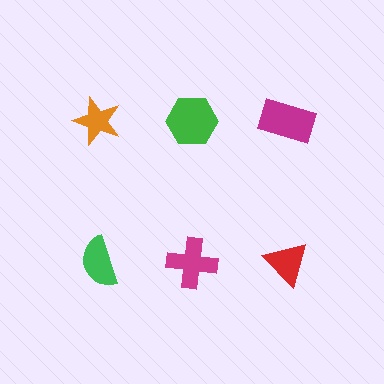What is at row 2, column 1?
A green semicircle.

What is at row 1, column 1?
An orange star.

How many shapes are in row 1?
3 shapes.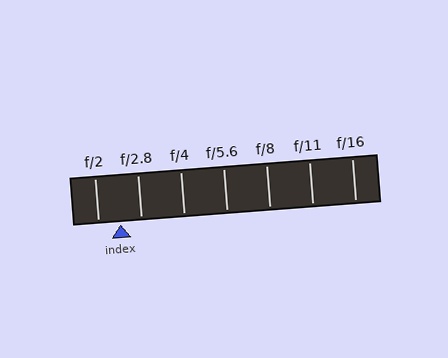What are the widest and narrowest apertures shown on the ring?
The widest aperture shown is f/2 and the narrowest is f/16.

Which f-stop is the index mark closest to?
The index mark is closest to f/2.8.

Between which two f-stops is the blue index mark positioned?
The index mark is between f/2 and f/2.8.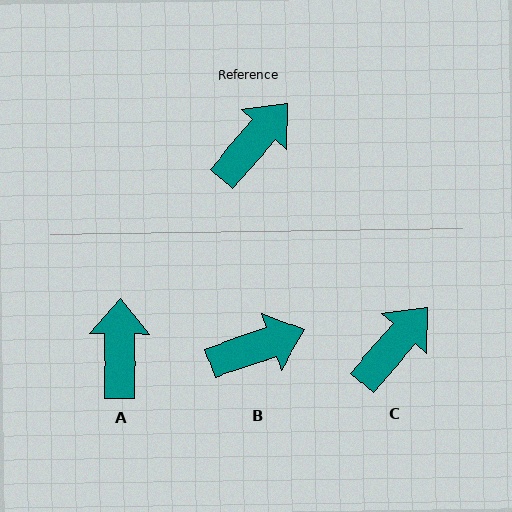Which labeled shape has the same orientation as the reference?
C.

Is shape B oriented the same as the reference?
No, it is off by about 30 degrees.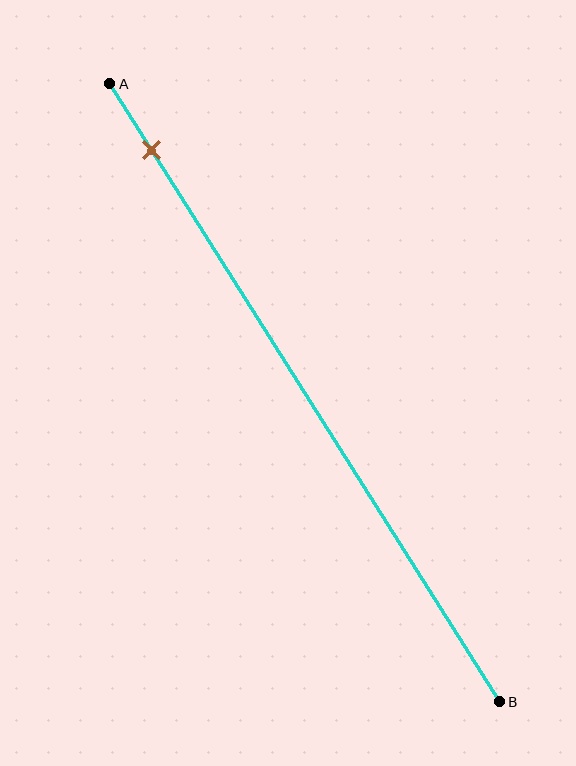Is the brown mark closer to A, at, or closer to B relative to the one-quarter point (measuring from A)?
The brown mark is closer to point A than the one-quarter point of segment AB.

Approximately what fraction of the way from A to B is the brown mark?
The brown mark is approximately 10% of the way from A to B.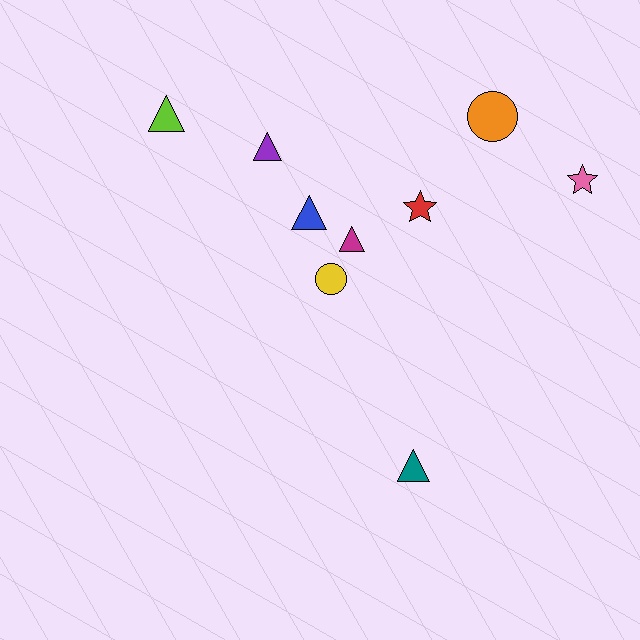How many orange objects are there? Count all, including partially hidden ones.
There is 1 orange object.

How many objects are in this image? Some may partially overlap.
There are 9 objects.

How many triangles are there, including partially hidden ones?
There are 5 triangles.